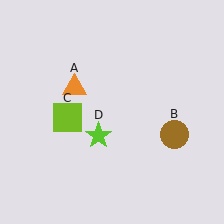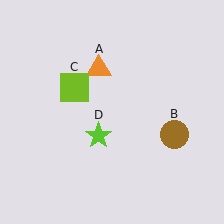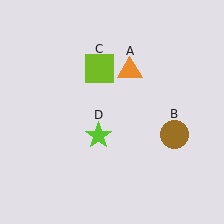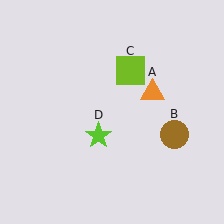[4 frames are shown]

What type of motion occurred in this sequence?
The orange triangle (object A), lime square (object C) rotated clockwise around the center of the scene.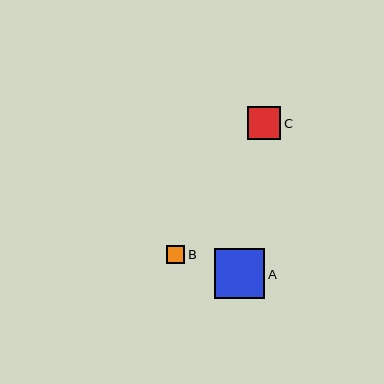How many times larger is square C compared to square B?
Square C is approximately 1.8 times the size of square B.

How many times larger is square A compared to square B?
Square A is approximately 2.8 times the size of square B.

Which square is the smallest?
Square B is the smallest with a size of approximately 18 pixels.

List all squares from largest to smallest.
From largest to smallest: A, C, B.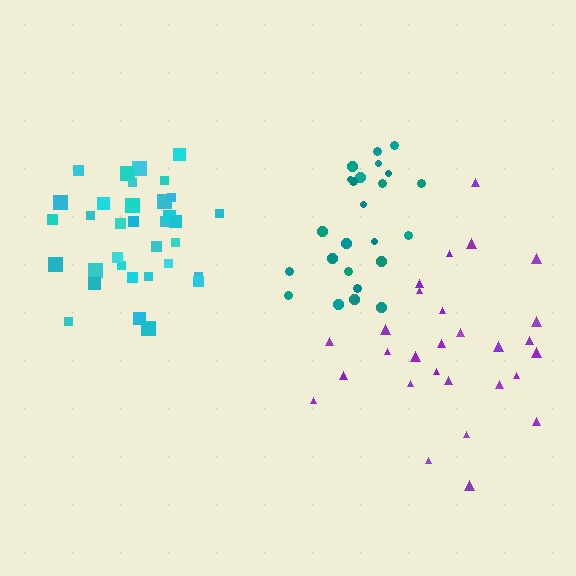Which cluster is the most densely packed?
Cyan.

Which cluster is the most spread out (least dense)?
Purple.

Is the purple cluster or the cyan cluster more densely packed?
Cyan.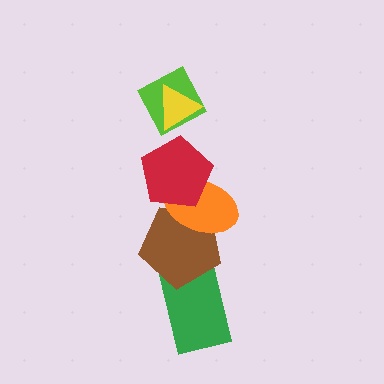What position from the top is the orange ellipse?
The orange ellipse is 4th from the top.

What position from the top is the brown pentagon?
The brown pentagon is 5th from the top.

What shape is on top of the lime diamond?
The yellow triangle is on top of the lime diamond.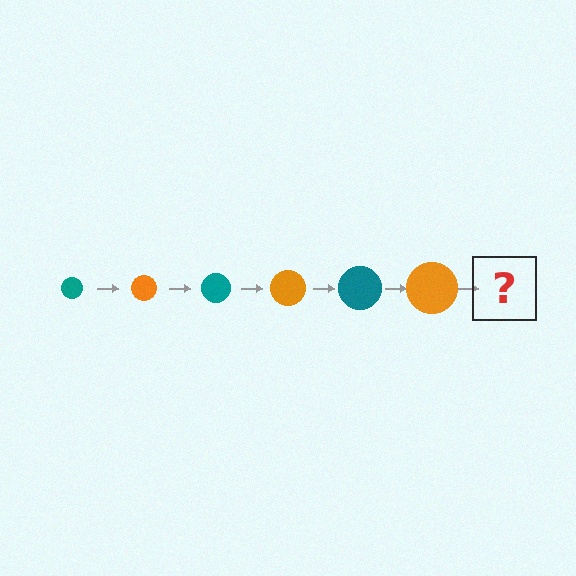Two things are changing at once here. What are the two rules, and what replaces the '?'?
The two rules are that the circle grows larger each step and the color cycles through teal and orange. The '?' should be a teal circle, larger than the previous one.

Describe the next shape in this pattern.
It should be a teal circle, larger than the previous one.